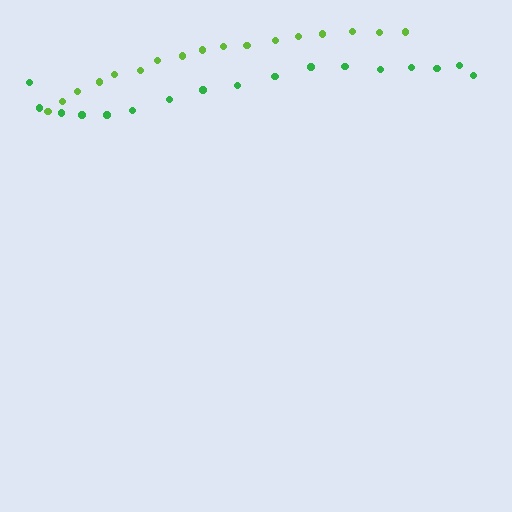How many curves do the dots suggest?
There are 2 distinct paths.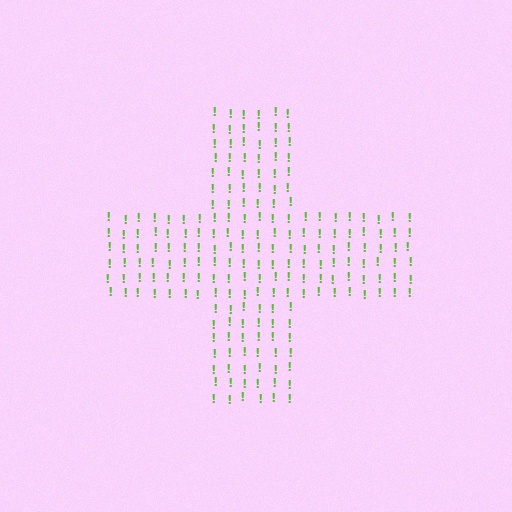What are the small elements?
The small elements are exclamation marks.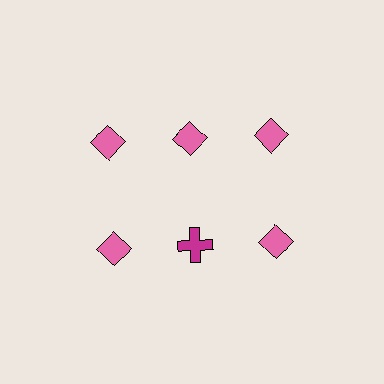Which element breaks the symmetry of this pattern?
The magenta cross in the second row, second from left column breaks the symmetry. All other shapes are pink diamonds.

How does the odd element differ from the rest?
It differs in both color (magenta instead of pink) and shape (cross instead of diamond).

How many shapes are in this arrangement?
There are 6 shapes arranged in a grid pattern.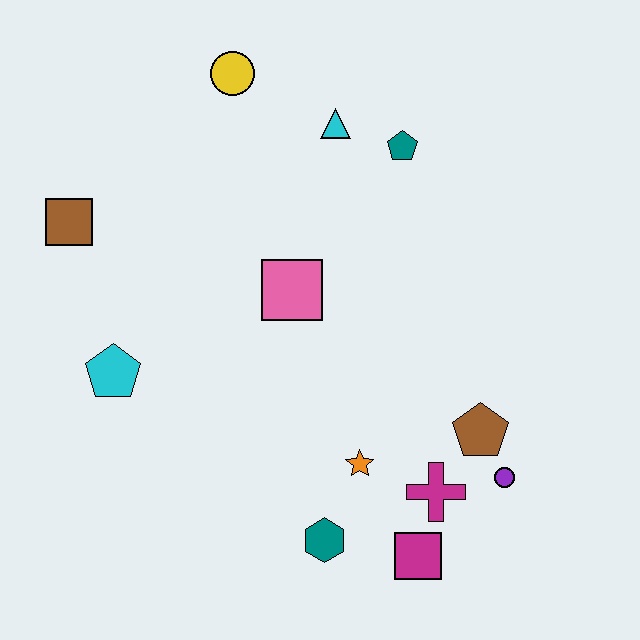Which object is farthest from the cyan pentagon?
The purple circle is farthest from the cyan pentagon.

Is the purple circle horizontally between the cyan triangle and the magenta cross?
No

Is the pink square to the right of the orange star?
No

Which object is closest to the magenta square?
The magenta cross is closest to the magenta square.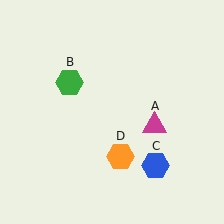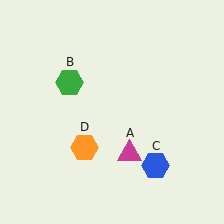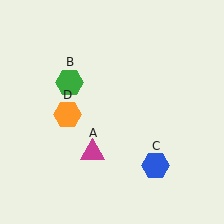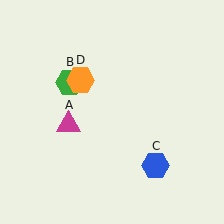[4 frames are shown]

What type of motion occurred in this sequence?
The magenta triangle (object A), orange hexagon (object D) rotated clockwise around the center of the scene.